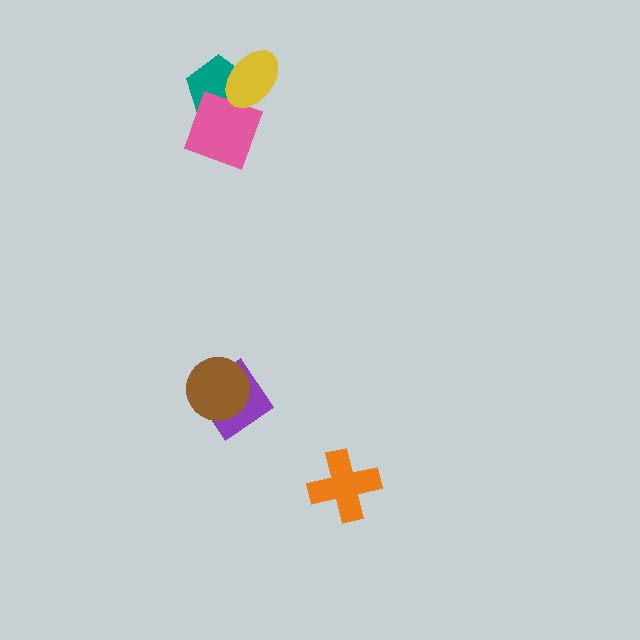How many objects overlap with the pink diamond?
2 objects overlap with the pink diamond.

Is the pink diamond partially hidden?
Yes, it is partially covered by another shape.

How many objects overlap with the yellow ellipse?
2 objects overlap with the yellow ellipse.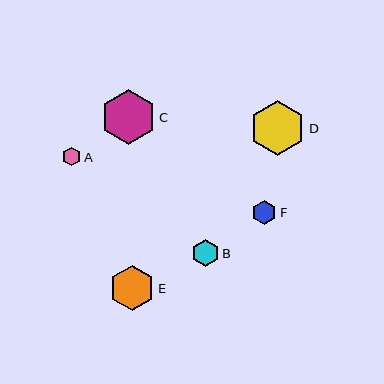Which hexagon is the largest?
Hexagon D is the largest with a size of approximately 56 pixels.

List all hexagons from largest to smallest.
From largest to smallest: D, C, E, B, F, A.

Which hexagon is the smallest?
Hexagon A is the smallest with a size of approximately 18 pixels.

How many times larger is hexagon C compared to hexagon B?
Hexagon C is approximately 2.0 times the size of hexagon B.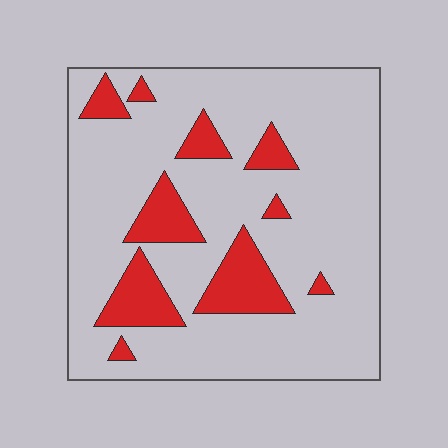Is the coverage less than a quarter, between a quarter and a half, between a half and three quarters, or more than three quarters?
Less than a quarter.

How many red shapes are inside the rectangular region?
10.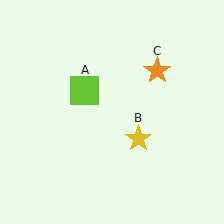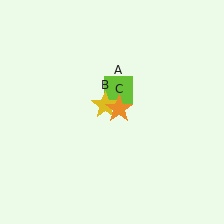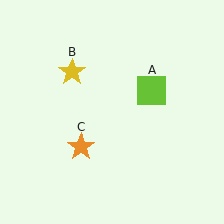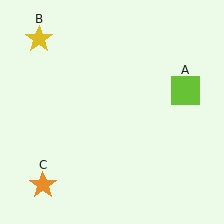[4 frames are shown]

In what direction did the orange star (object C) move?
The orange star (object C) moved down and to the left.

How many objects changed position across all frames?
3 objects changed position: lime square (object A), yellow star (object B), orange star (object C).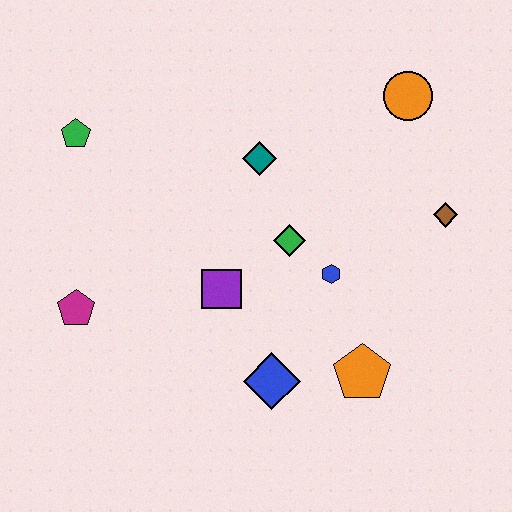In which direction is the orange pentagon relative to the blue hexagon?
The orange pentagon is below the blue hexagon.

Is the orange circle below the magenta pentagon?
No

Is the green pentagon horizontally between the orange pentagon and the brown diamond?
No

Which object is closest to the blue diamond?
The orange pentagon is closest to the blue diamond.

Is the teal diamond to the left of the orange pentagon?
Yes